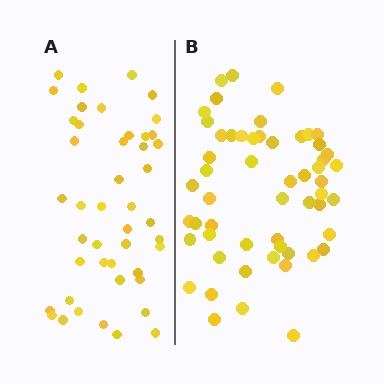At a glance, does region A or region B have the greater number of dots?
Region B (the right region) has more dots.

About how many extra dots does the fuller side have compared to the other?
Region B has roughly 10 or so more dots than region A.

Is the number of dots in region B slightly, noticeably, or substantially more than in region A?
Region B has only slightly more — the two regions are fairly close. The ratio is roughly 1.2 to 1.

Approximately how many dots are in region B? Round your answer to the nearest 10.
About 60 dots. (The exact count is 55, which rounds to 60.)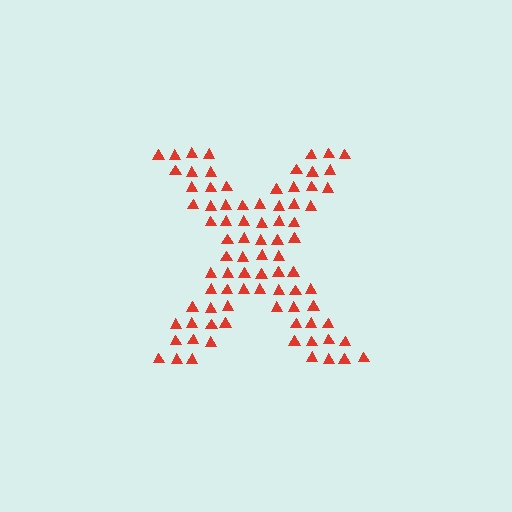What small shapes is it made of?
It is made of small triangles.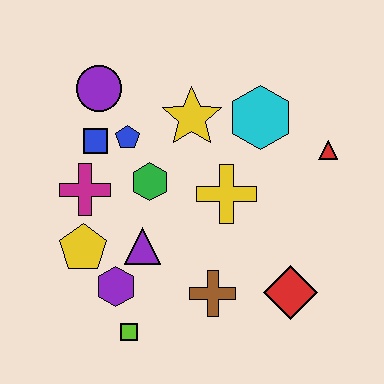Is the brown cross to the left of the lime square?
No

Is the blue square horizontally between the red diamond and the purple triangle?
No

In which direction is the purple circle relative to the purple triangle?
The purple circle is above the purple triangle.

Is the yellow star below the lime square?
No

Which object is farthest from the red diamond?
The purple circle is farthest from the red diamond.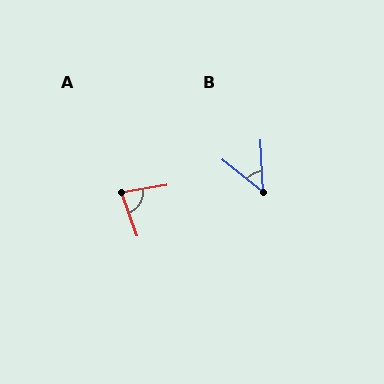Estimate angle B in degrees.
Approximately 49 degrees.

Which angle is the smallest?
B, at approximately 49 degrees.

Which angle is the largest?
A, at approximately 80 degrees.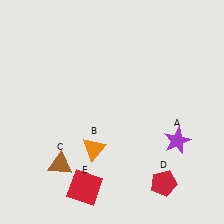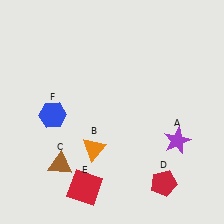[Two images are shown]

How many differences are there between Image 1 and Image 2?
There is 1 difference between the two images.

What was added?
A blue hexagon (F) was added in Image 2.